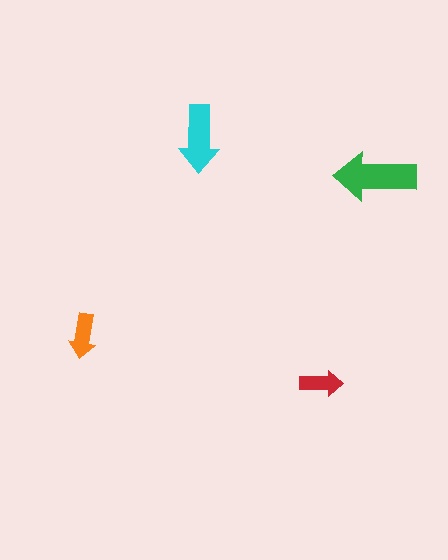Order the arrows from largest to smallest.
the green one, the cyan one, the orange one, the red one.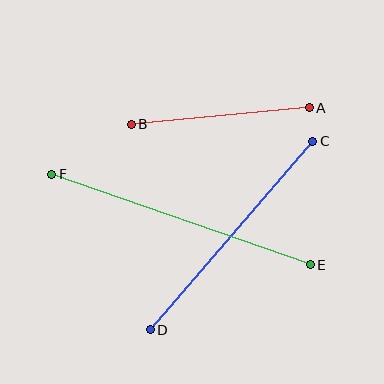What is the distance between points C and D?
The distance is approximately 249 pixels.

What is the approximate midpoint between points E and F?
The midpoint is at approximately (181, 220) pixels.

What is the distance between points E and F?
The distance is approximately 274 pixels.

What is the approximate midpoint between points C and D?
The midpoint is at approximately (232, 236) pixels.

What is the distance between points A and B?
The distance is approximately 179 pixels.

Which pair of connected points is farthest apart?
Points E and F are farthest apart.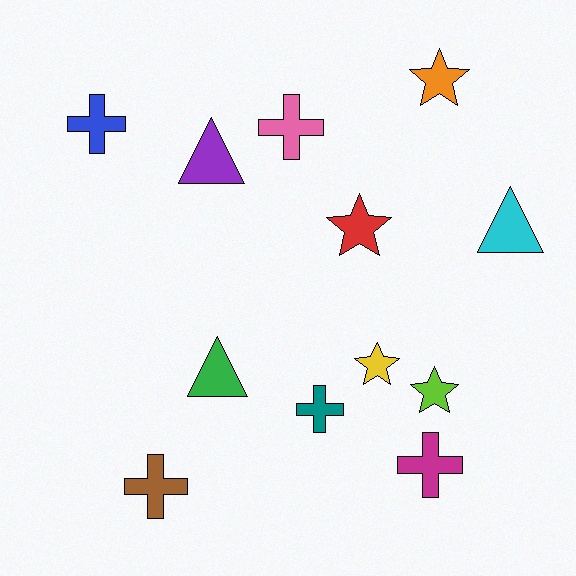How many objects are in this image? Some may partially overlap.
There are 12 objects.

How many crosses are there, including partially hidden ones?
There are 5 crosses.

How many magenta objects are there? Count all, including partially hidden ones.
There is 1 magenta object.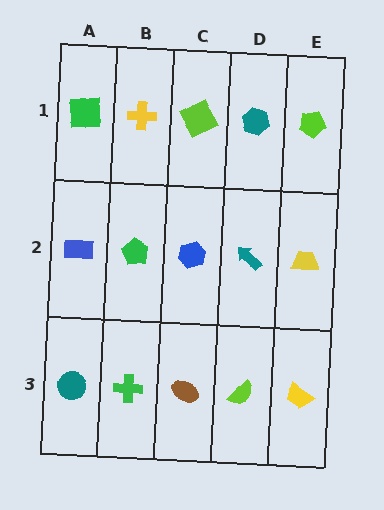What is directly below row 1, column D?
A teal arrow.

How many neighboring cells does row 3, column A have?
2.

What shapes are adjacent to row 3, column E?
A yellow trapezoid (row 2, column E), a lime semicircle (row 3, column D).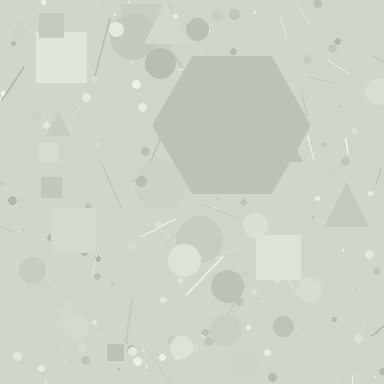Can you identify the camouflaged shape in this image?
The camouflaged shape is a hexagon.